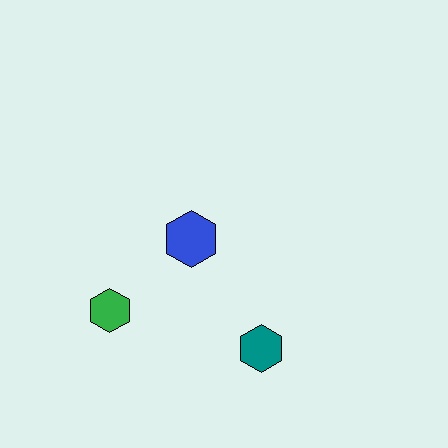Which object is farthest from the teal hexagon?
The green hexagon is farthest from the teal hexagon.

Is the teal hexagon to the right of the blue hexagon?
Yes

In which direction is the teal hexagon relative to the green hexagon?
The teal hexagon is to the right of the green hexagon.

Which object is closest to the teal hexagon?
The blue hexagon is closest to the teal hexagon.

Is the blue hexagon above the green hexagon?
Yes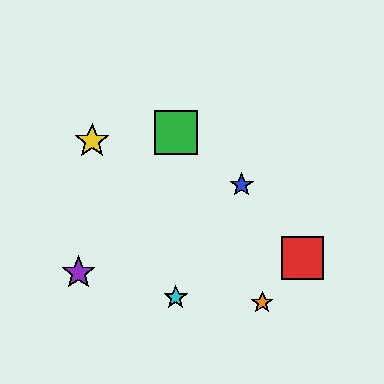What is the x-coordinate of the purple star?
The purple star is at x≈79.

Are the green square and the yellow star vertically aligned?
No, the green square is at x≈176 and the yellow star is at x≈92.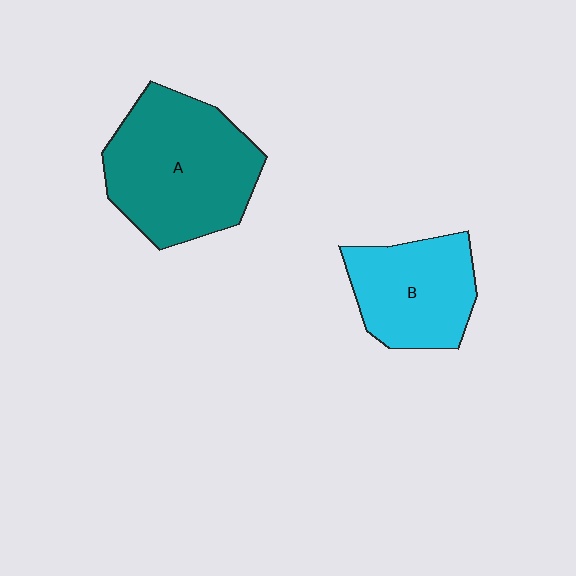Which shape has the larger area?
Shape A (teal).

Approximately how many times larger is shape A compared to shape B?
Approximately 1.5 times.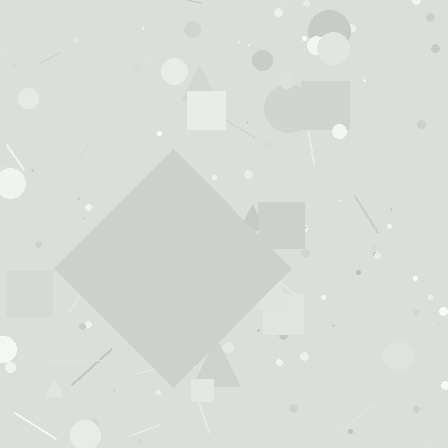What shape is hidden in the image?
A diamond is hidden in the image.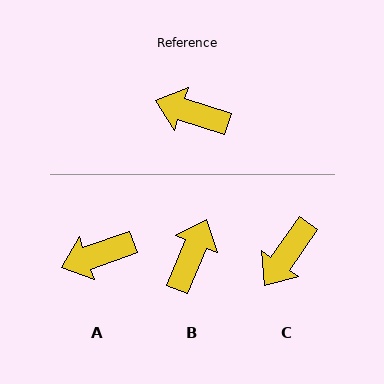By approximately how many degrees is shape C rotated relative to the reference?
Approximately 73 degrees counter-clockwise.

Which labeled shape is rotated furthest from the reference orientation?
B, about 95 degrees away.